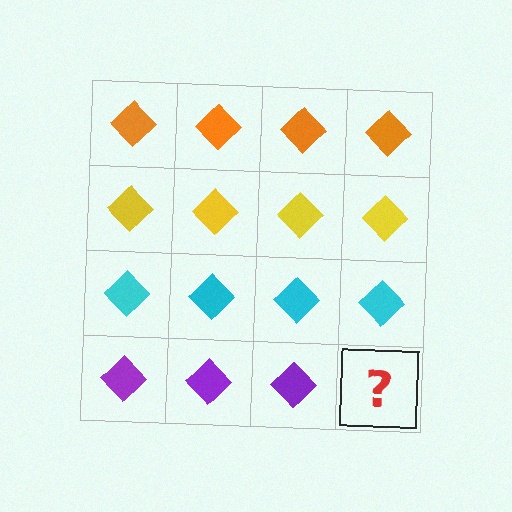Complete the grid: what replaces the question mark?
The question mark should be replaced with a purple diamond.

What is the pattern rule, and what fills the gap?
The rule is that each row has a consistent color. The gap should be filled with a purple diamond.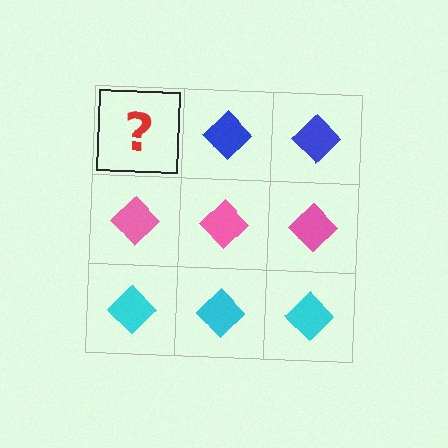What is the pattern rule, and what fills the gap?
The rule is that each row has a consistent color. The gap should be filled with a blue diamond.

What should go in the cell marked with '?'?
The missing cell should contain a blue diamond.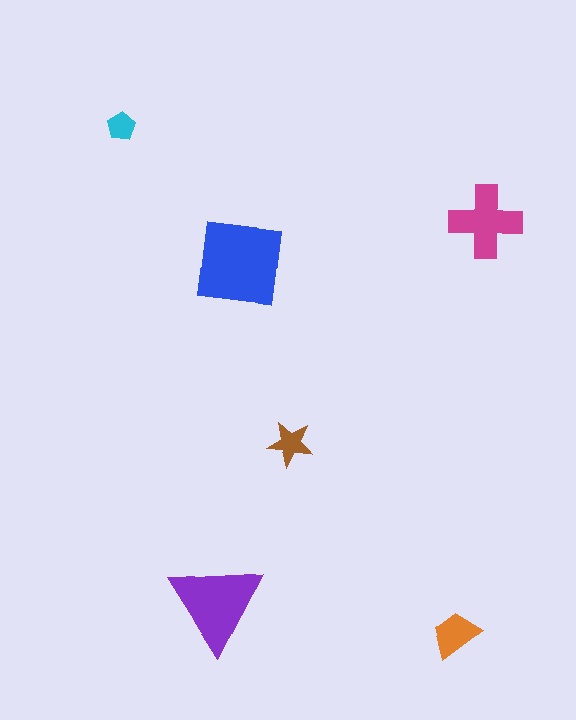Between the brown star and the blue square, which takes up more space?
The blue square.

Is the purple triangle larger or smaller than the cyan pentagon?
Larger.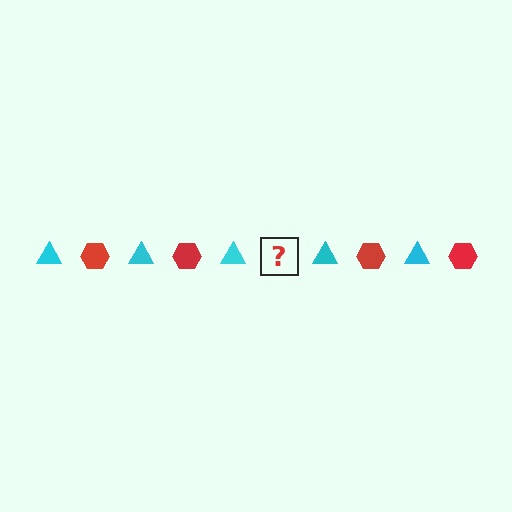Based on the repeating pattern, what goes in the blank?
The blank should be a red hexagon.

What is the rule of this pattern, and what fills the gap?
The rule is that the pattern alternates between cyan triangle and red hexagon. The gap should be filled with a red hexagon.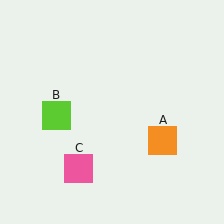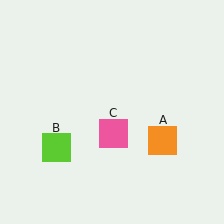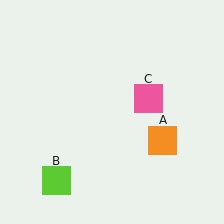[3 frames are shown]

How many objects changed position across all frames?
2 objects changed position: lime square (object B), pink square (object C).